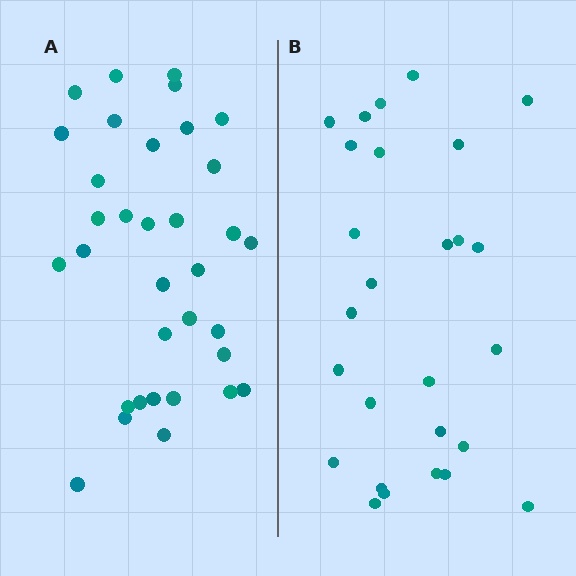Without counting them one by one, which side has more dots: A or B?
Region A (the left region) has more dots.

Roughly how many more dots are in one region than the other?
Region A has roughly 8 or so more dots than region B.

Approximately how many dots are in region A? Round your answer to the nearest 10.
About 30 dots. (The exact count is 34, which rounds to 30.)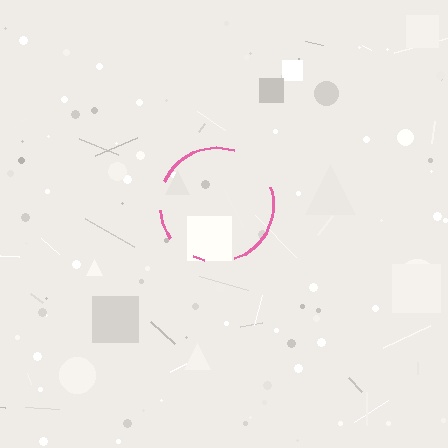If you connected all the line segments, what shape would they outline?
They would outline a circle.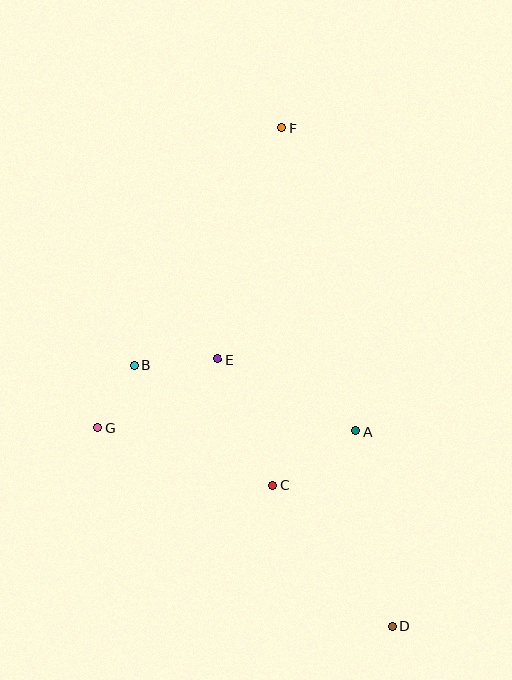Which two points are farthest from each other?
Points D and F are farthest from each other.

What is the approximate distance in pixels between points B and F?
The distance between B and F is approximately 279 pixels.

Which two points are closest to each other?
Points B and G are closest to each other.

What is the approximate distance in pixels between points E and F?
The distance between E and F is approximately 240 pixels.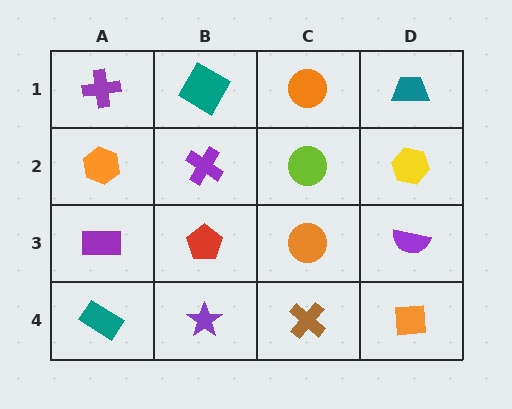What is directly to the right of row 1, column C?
A teal trapezoid.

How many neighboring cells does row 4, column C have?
3.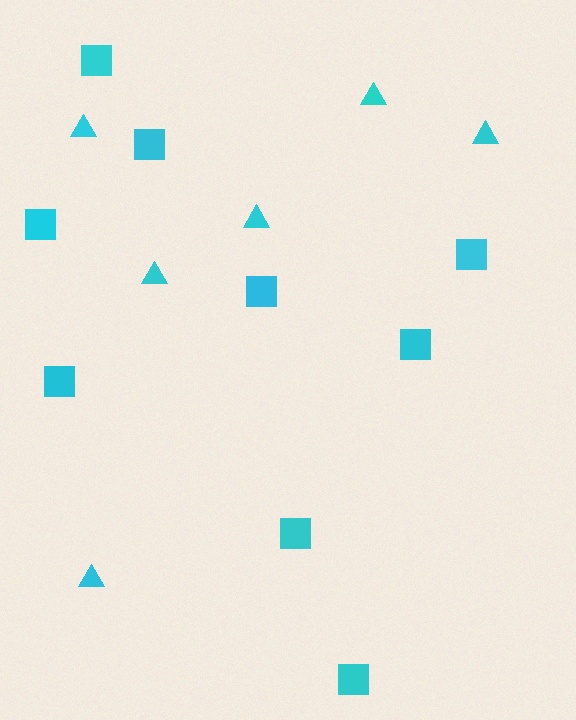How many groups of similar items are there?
There are 2 groups: one group of squares (9) and one group of triangles (6).